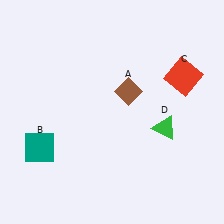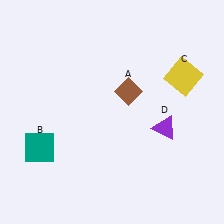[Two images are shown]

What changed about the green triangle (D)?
In Image 1, D is green. In Image 2, it changed to purple.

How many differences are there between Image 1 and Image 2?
There are 2 differences between the two images.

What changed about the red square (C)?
In Image 1, C is red. In Image 2, it changed to yellow.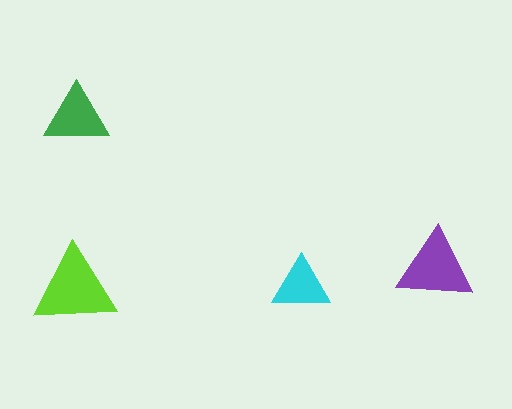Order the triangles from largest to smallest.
the lime one, the purple one, the green one, the cyan one.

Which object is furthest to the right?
The purple triangle is rightmost.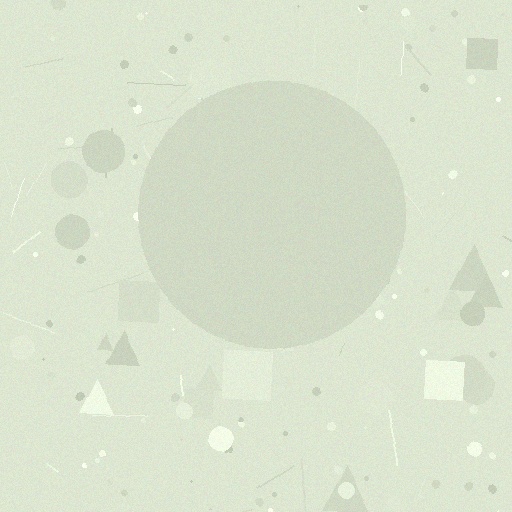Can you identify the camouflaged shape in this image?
The camouflaged shape is a circle.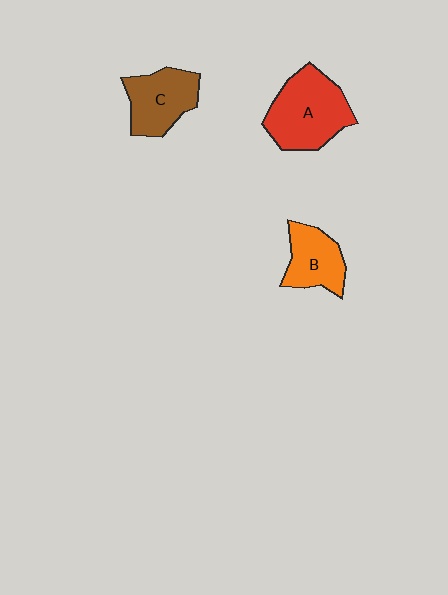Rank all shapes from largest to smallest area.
From largest to smallest: A (red), C (brown), B (orange).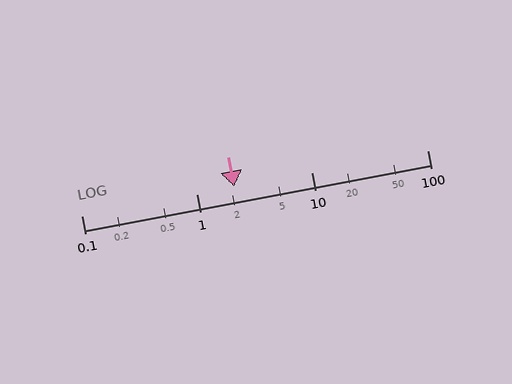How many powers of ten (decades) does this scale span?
The scale spans 3 decades, from 0.1 to 100.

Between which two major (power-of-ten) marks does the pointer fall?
The pointer is between 1 and 10.